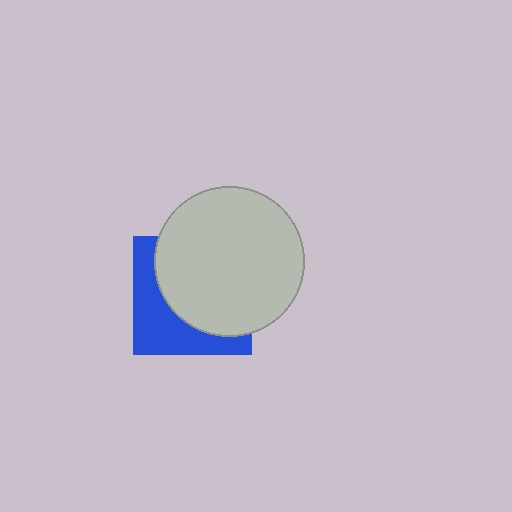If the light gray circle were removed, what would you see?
You would see the complete blue square.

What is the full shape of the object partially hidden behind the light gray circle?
The partially hidden object is a blue square.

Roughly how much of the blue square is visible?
A small part of it is visible (roughly 39%).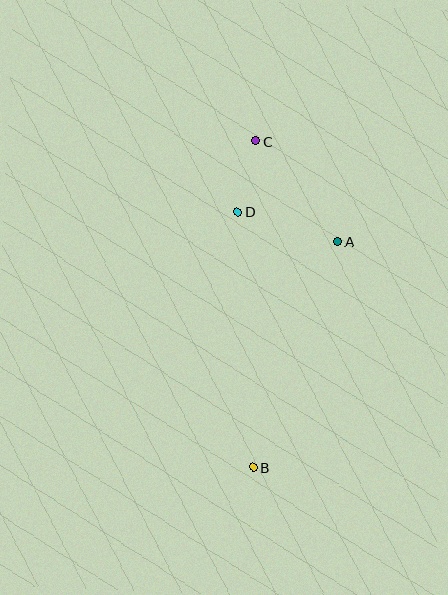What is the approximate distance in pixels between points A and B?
The distance between A and B is approximately 241 pixels.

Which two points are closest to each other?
Points C and D are closest to each other.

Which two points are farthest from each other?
Points B and C are farthest from each other.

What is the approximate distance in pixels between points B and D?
The distance between B and D is approximately 256 pixels.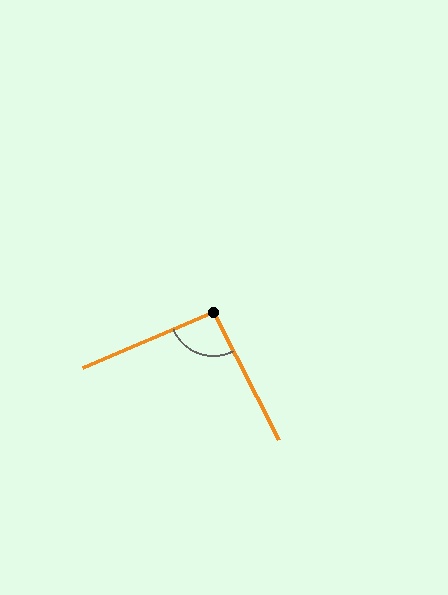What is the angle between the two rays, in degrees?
Approximately 94 degrees.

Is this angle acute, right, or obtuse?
It is approximately a right angle.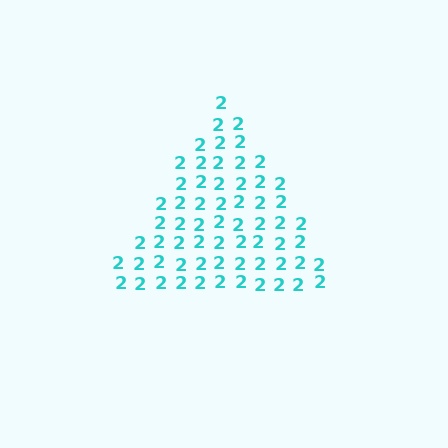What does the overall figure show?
The overall figure shows a triangle.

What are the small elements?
The small elements are digit 2's.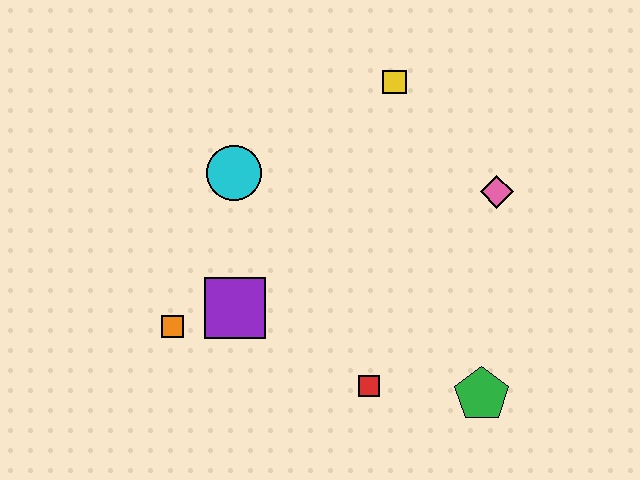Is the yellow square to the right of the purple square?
Yes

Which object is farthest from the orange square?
The pink diamond is farthest from the orange square.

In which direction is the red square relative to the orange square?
The red square is to the right of the orange square.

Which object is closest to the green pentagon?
The red square is closest to the green pentagon.